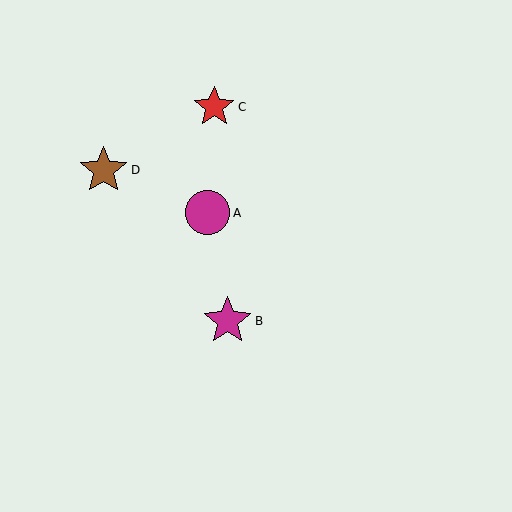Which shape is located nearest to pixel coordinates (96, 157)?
The brown star (labeled D) at (103, 170) is nearest to that location.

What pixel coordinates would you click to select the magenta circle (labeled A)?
Click at (208, 213) to select the magenta circle A.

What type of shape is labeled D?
Shape D is a brown star.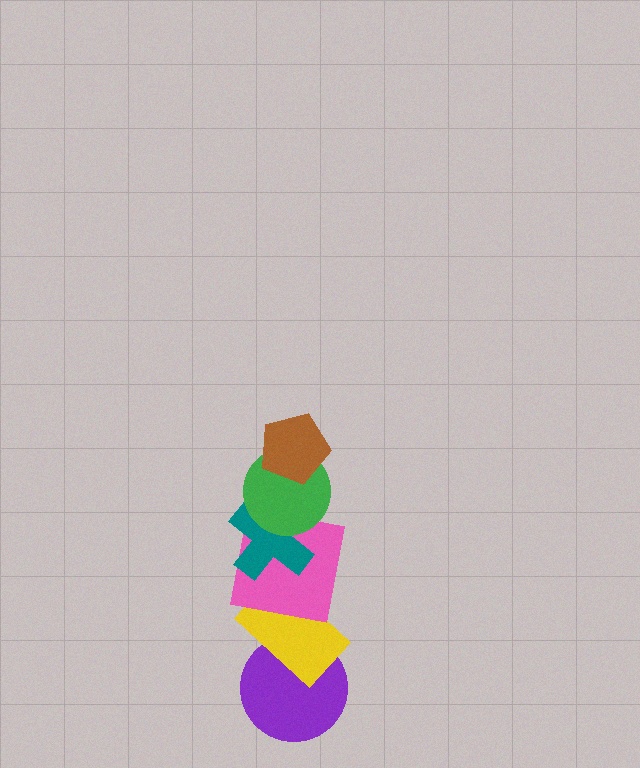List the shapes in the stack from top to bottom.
From top to bottom: the brown pentagon, the green circle, the teal cross, the pink square, the yellow rectangle, the purple circle.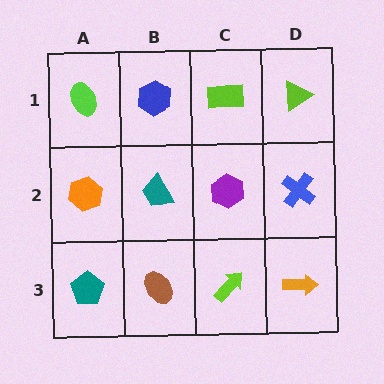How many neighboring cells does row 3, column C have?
3.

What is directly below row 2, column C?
A lime arrow.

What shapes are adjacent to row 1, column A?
An orange hexagon (row 2, column A), a blue hexagon (row 1, column B).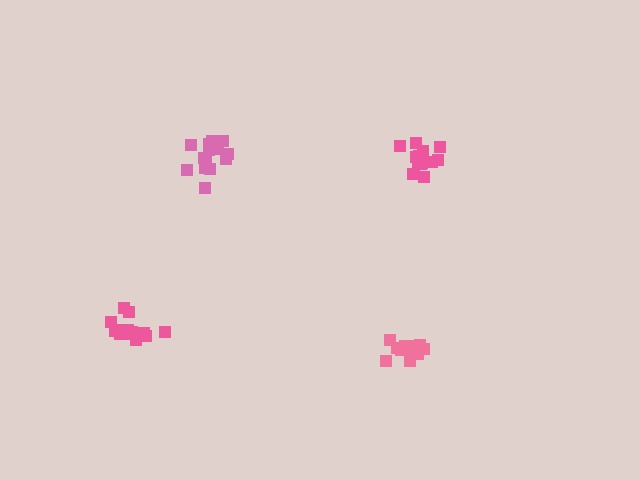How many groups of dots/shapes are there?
There are 4 groups.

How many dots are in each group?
Group 1: 12 dots, Group 2: 16 dots, Group 3: 14 dots, Group 4: 14 dots (56 total).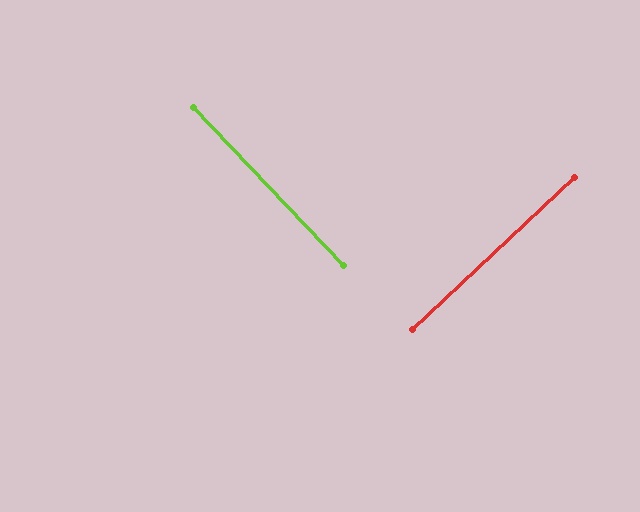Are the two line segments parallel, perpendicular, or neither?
Perpendicular — they meet at approximately 90°.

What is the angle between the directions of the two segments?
Approximately 90 degrees.